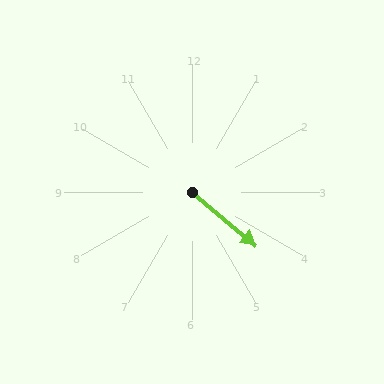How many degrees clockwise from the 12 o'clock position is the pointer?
Approximately 130 degrees.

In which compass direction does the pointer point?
Southeast.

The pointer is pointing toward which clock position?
Roughly 4 o'clock.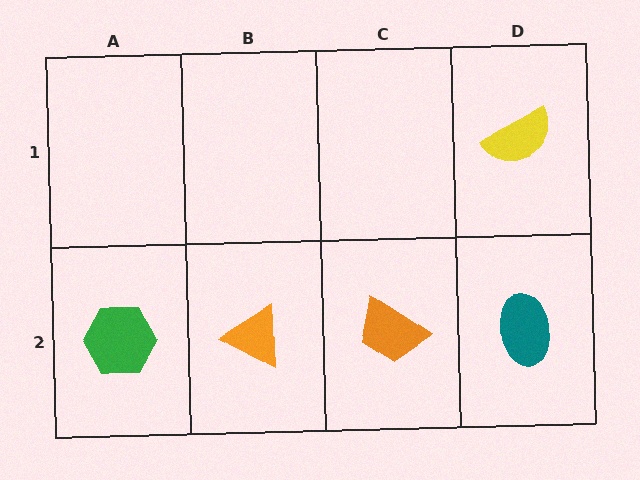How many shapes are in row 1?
1 shape.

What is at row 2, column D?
A teal ellipse.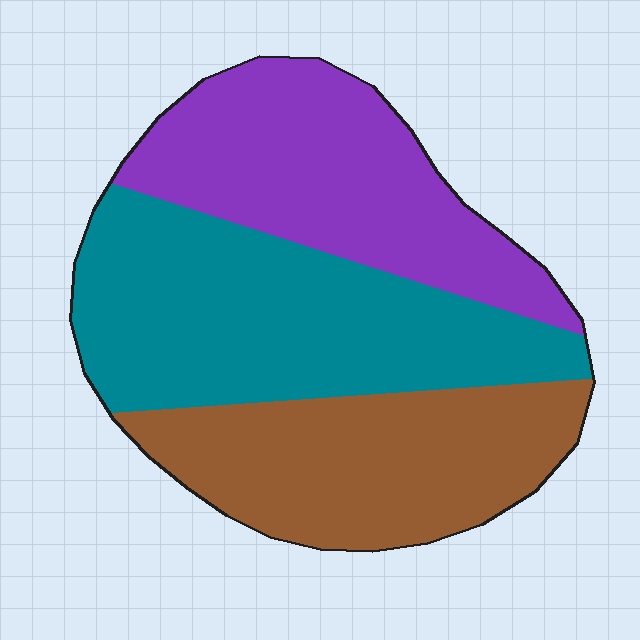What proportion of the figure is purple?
Purple takes up between a sixth and a third of the figure.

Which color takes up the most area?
Teal, at roughly 40%.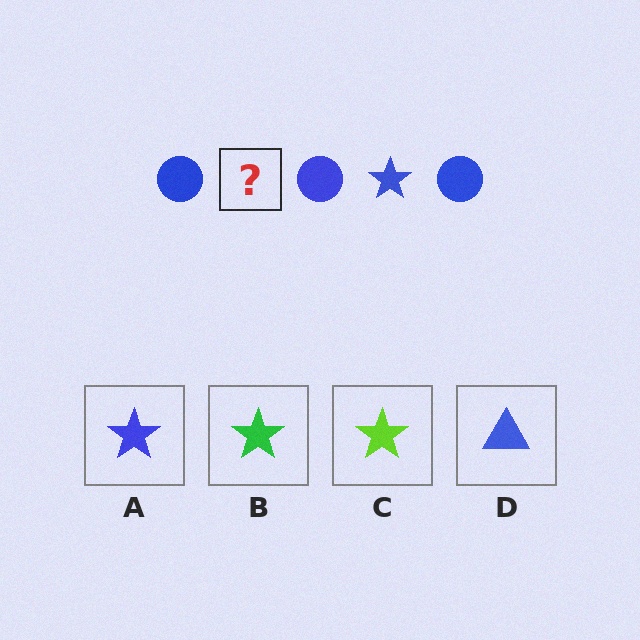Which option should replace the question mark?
Option A.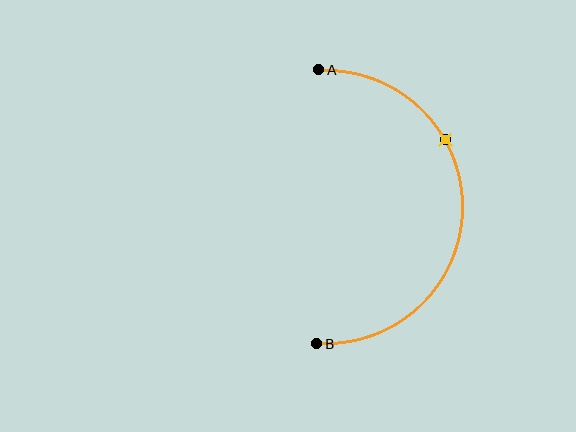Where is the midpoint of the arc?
The arc midpoint is the point on the curve farthest from the straight line joining A and B. It sits to the right of that line.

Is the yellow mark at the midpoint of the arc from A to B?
No. The yellow mark lies on the arc but is closer to endpoint A. The arc midpoint would be at the point on the curve equidistant along the arc from both A and B.